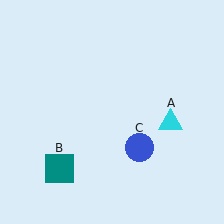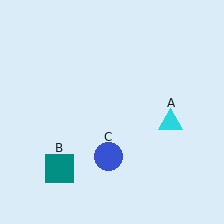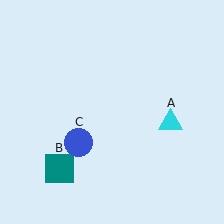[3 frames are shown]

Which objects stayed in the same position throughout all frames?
Cyan triangle (object A) and teal square (object B) remained stationary.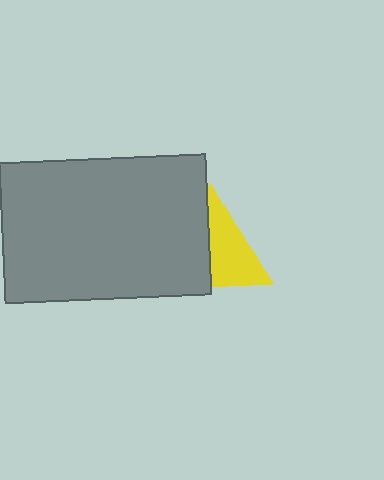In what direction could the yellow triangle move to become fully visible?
The yellow triangle could move right. That would shift it out from behind the gray rectangle entirely.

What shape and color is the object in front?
The object in front is a gray rectangle.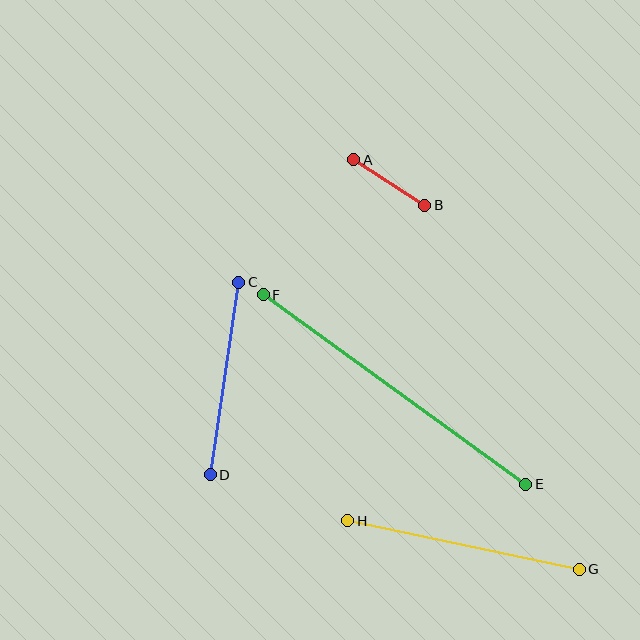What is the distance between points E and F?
The distance is approximately 324 pixels.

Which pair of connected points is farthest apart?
Points E and F are farthest apart.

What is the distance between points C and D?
The distance is approximately 194 pixels.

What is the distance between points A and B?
The distance is approximately 84 pixels.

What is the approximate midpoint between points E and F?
The midpoint is at approximately (394, 390) pixels.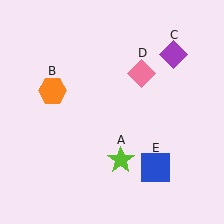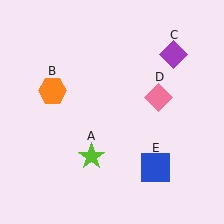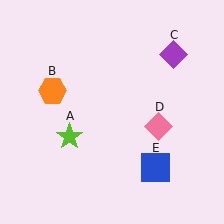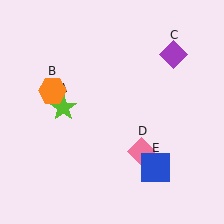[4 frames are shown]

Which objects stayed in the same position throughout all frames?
Orange hexagon (object B) and purple diamond (object C) and blue square (object E) remained stationary.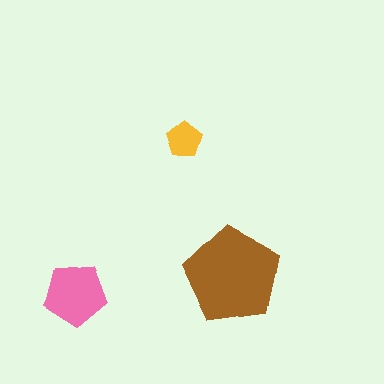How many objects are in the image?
There are 3 objects in the image.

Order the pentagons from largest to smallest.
the brown one, the pink one, the yellow one.